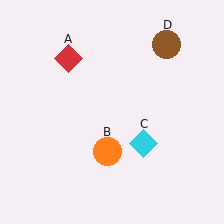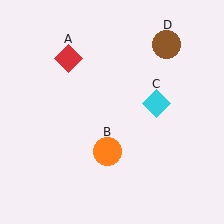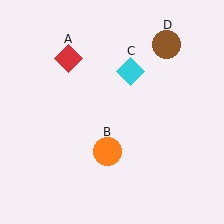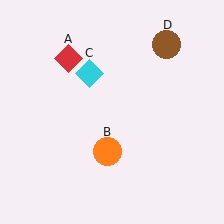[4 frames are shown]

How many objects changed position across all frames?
1 object changed position: cyan diamond (object C).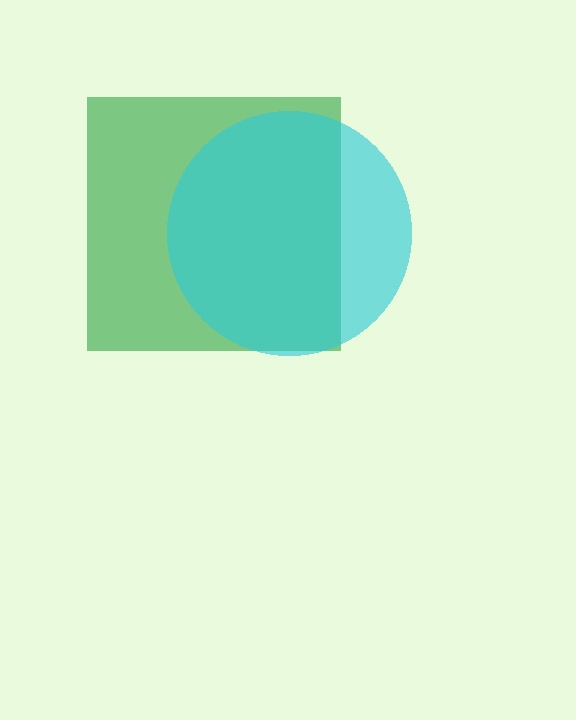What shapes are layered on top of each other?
The layered shapes are: a green square, a cyan circle.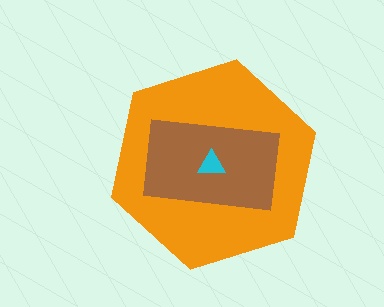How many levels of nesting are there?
3.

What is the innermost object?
The cyan triangle.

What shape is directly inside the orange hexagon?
The brown rectangle.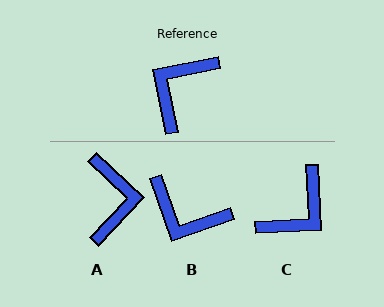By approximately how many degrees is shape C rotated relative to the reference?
Approximately 171 degrees counter-clockwise.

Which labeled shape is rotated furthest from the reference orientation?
C, about 171 degrees away.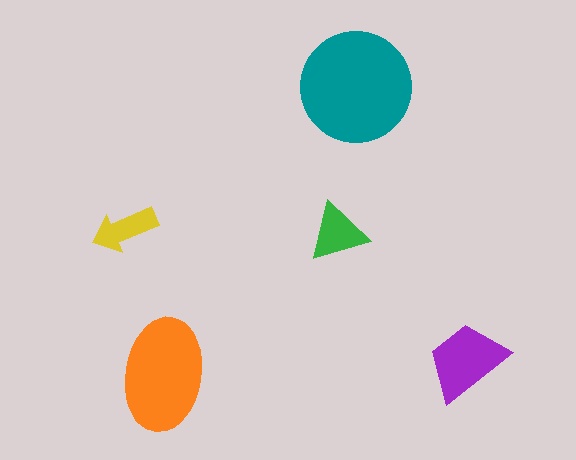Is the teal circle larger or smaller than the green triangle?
Larger.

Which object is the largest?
The teal circle.